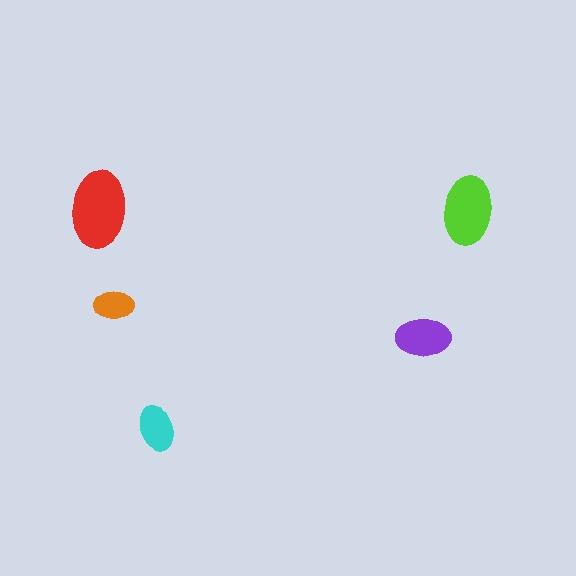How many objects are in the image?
There are 5 objects in the image.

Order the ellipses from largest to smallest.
the red one, the lime one, the purple one, the cyan one, the orange one.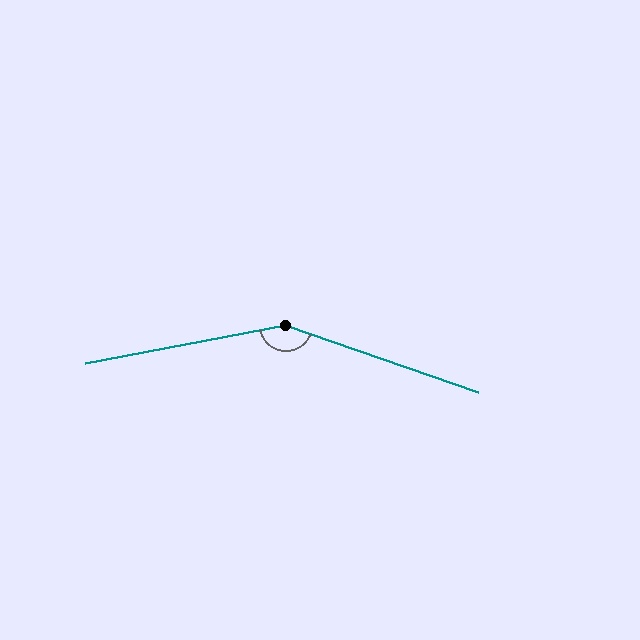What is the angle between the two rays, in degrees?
Approximately 150 degrees.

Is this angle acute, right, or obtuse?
It is obtuse.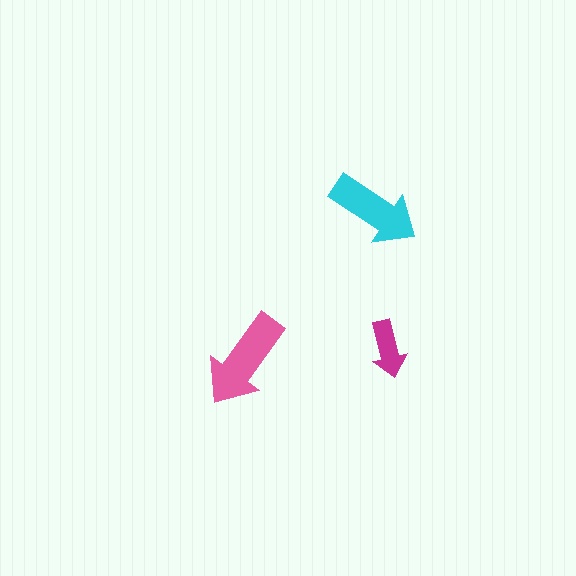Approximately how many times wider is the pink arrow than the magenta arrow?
About 1.5 times wider.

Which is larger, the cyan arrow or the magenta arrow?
The cyan one.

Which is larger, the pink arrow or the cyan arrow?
The pink one.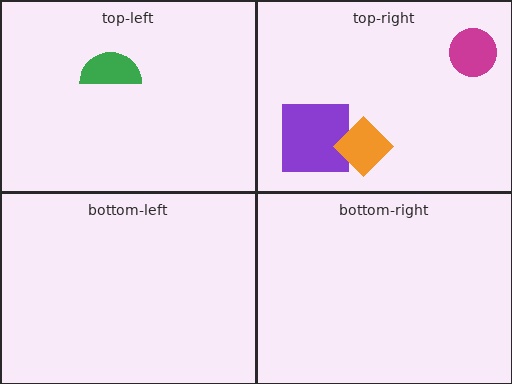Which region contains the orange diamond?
The top-right region.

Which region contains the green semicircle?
The top-left region.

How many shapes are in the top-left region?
1.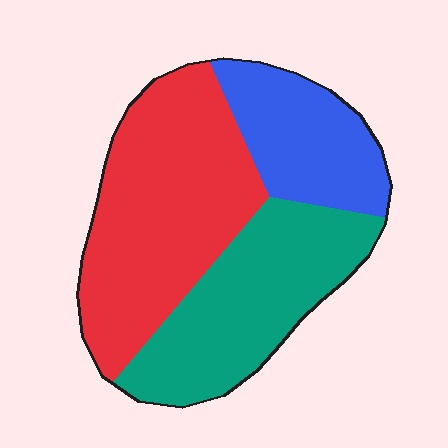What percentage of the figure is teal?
Teal covers around 35% of the figure.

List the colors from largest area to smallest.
From largest to smallest: red, teal, blue.